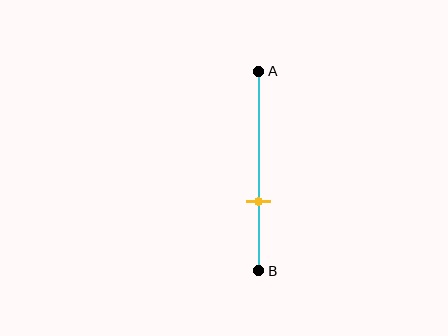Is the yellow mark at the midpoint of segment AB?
No, the mark is at about 65% from A, not at the 50% midpoint.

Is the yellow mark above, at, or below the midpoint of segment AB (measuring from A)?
The yellow mark is below the midpoint of segment AB.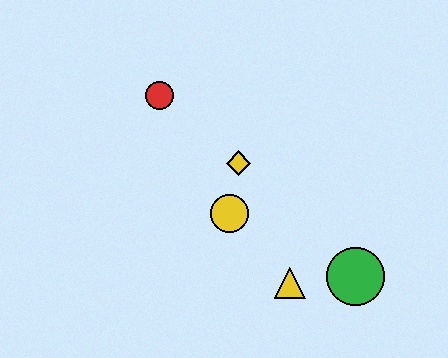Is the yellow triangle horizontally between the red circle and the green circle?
Yes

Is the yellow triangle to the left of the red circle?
No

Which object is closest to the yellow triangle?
The green circle is closest to the yellow triangle.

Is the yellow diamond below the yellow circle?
No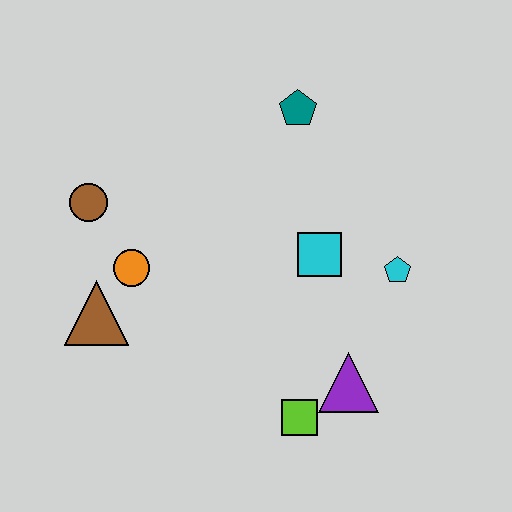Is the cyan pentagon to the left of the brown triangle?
No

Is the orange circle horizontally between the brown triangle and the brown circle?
No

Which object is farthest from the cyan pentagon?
The brown circle is farthest from the cyan pentagon.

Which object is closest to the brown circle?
The orange circle is closest to the brown circle.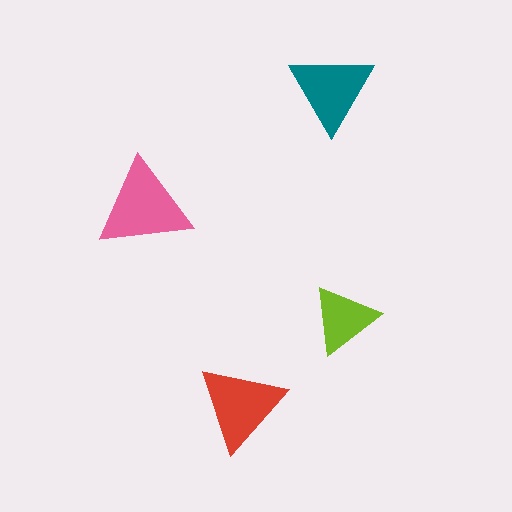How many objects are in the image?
There are 4 objects in the image.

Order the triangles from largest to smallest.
the pink one, the red one, the teal one, the lime one.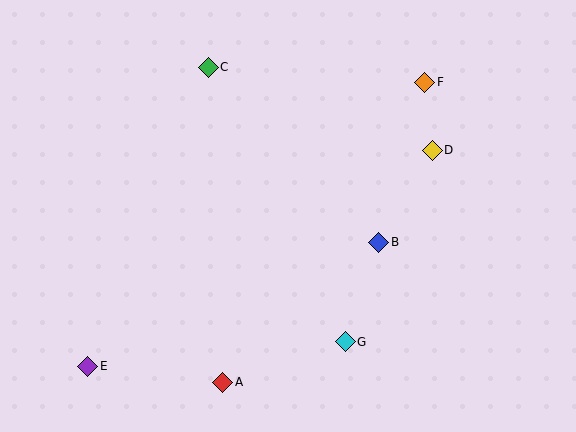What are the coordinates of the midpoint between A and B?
The midpoint between A and B is at (301, 312).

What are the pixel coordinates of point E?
Point E is at (88, 366).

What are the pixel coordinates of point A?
Point A is at (223, 382).